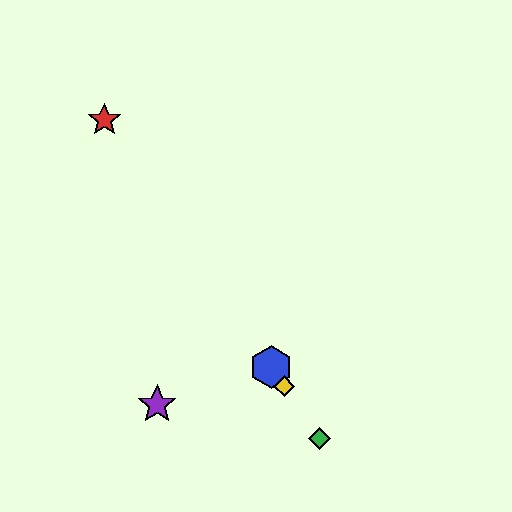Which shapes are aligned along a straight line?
The red star, the blue hexagon, the green diamond, the yellow diamond are aligned along a straight line.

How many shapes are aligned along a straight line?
4 shapes (the red star, the blue hexagon, the green diamond, the yellow diamond) are aligned along a straight line.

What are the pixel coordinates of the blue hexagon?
The blue hexagon is at (271, 367).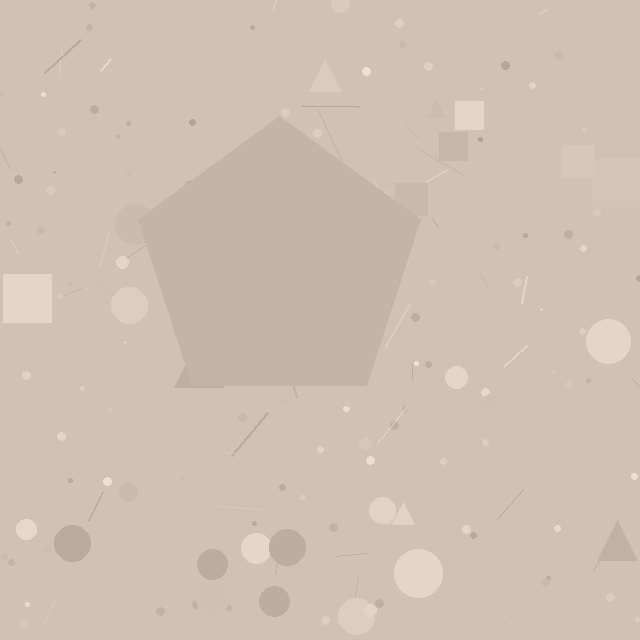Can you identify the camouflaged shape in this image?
The camouflaged shape is a pentagon.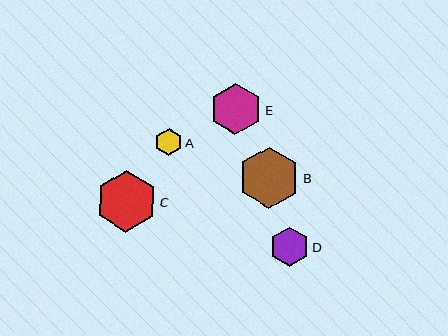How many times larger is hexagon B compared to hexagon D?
Hexagon B is approximately 1.6 times the size of hexagon D.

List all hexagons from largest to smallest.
From largest to smallest: C, B, E, D, A.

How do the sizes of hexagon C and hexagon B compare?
Hexagon C and hexagon B are approximately the same size.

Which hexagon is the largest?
Hexagon C is the largest with a size of approximately 61 pixels.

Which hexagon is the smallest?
Hexagon A is the smallest with a size of approximately 27 pixels.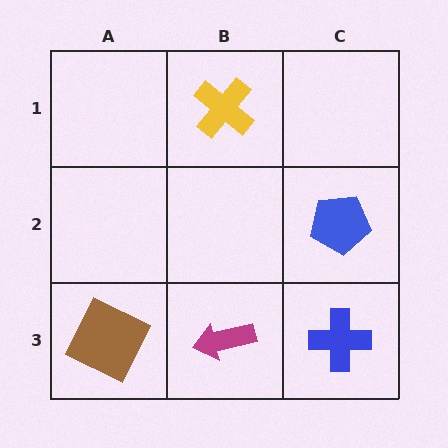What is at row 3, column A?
A brown square.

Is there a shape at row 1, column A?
No, that cell is empty.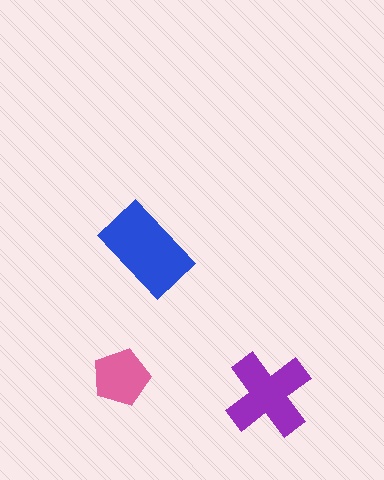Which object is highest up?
The blue rectangle is topmost.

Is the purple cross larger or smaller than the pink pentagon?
Larger.